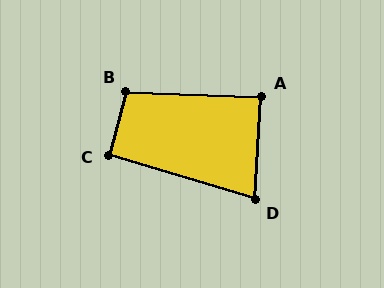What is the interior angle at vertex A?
Approximately 89 degrees (approximately right).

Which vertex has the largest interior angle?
B, at approximately 103 degrees.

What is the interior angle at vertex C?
Approximately 91 degrees (approximately right).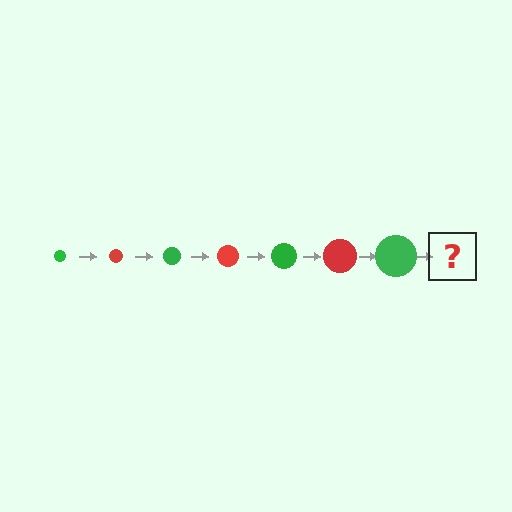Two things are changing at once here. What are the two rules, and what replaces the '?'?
The two rules are that the circle grows larger each step and the color cycles through green and red. The '?' should be a red circle, larger than the previous one.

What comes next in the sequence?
The next element should be a red circle, larger than the previous one.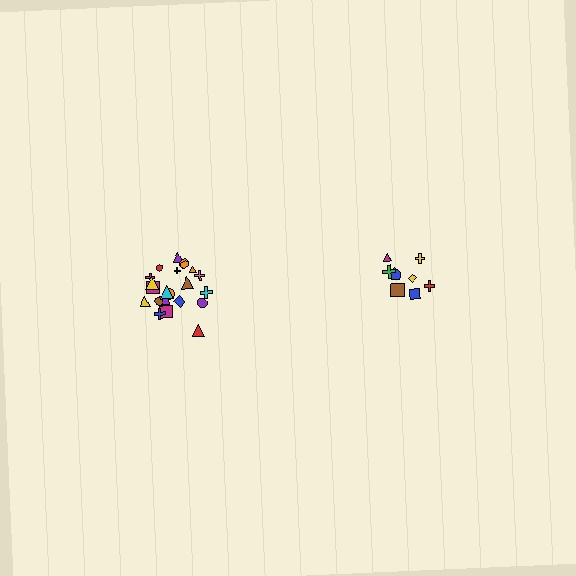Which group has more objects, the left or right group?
The left group.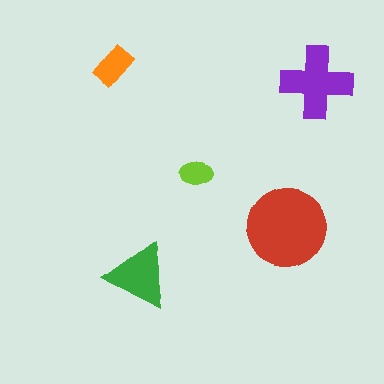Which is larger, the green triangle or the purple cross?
The purple cross.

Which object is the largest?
The red circle.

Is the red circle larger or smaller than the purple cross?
Larger.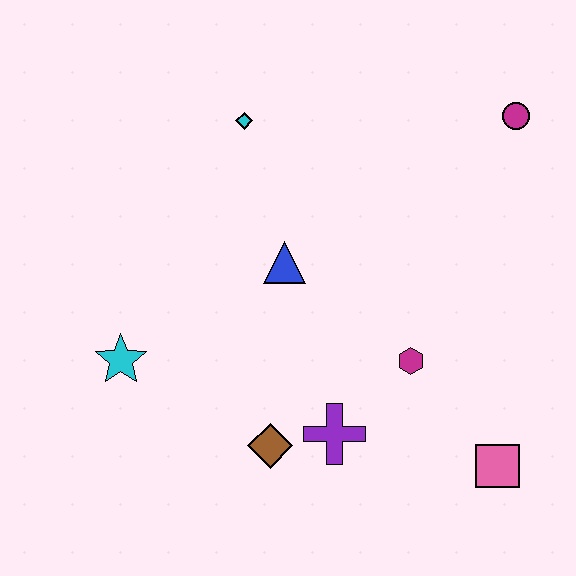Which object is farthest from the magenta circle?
The cyan star is farthest from the magenta circle.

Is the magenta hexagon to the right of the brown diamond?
Yes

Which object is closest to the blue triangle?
The cyan diamond is closest to the blue triangle.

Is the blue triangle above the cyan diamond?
No